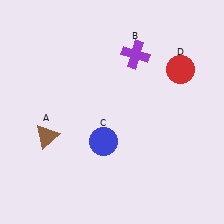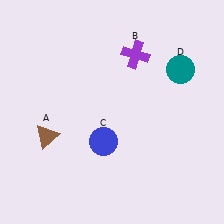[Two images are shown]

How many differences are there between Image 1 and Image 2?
There is 1 difference between the two images.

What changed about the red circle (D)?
In Image 1, D is red. In Image 2, it changed to teal.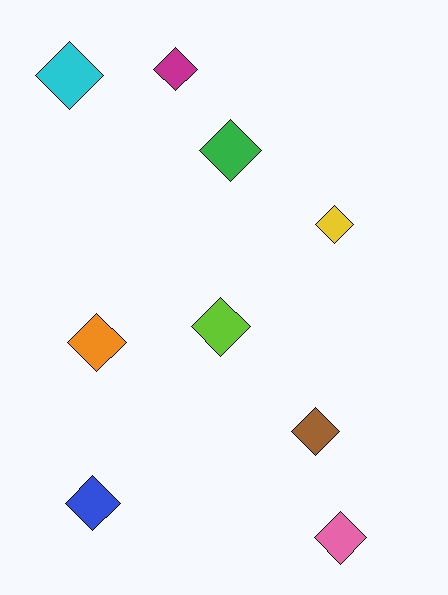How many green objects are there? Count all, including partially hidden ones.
There is 1 green object.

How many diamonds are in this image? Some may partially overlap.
There are 9 diamonds.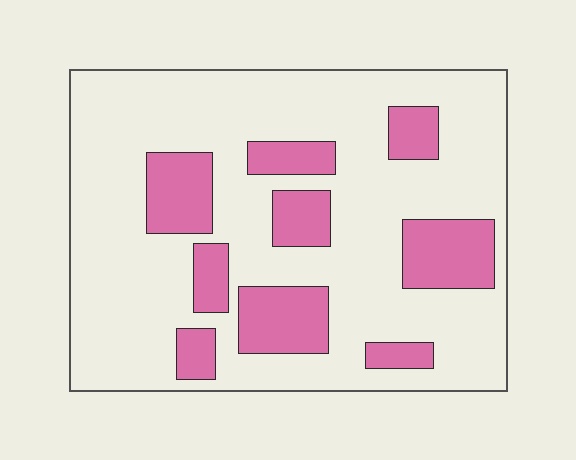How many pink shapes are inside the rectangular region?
9.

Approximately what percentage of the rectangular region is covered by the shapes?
Approximately 25%.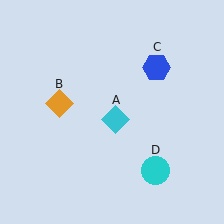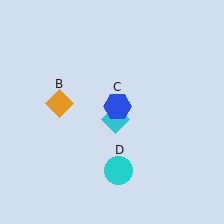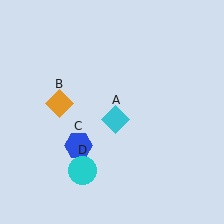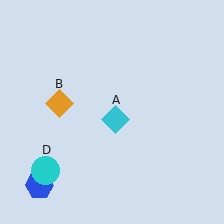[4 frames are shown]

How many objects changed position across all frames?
2 objects changed position: blue hexagon (object C), cyan circle (object D).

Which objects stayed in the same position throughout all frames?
Cyan diamond (object A) and orange diamond (object B) remained stationary.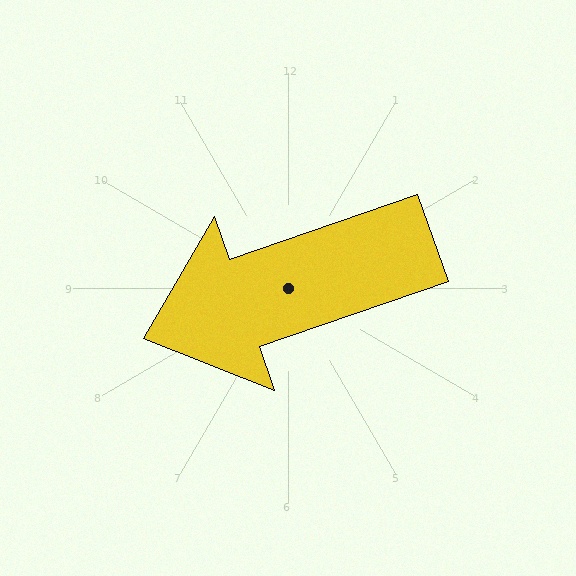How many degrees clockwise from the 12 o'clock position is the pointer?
Approximately 251 degrees.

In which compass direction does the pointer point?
West.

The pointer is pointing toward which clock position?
Roughly 8 o'clock.